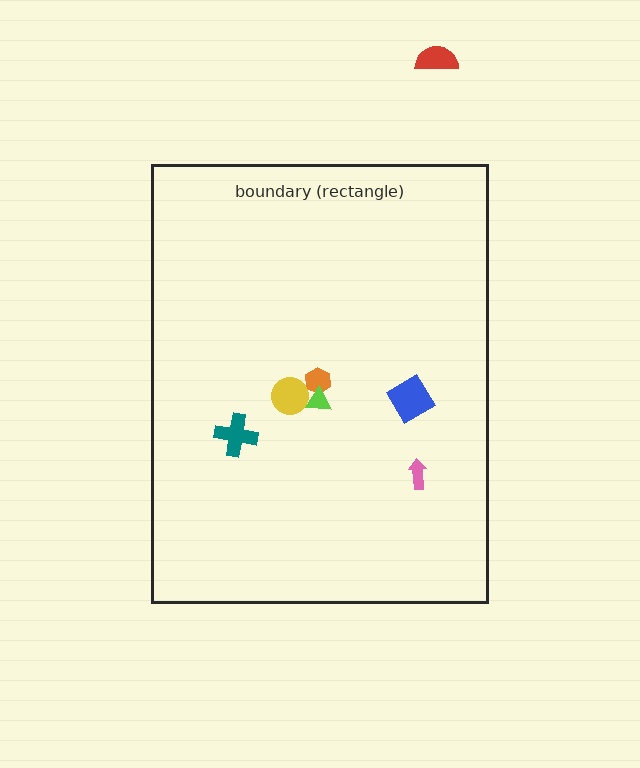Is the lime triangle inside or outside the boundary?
Inside.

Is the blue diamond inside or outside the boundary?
Inside.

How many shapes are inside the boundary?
6 inside, 1 outside.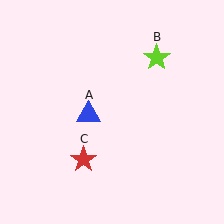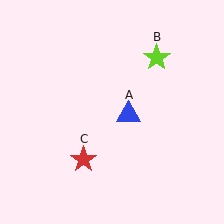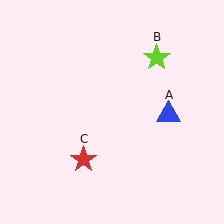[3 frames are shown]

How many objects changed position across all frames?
1 object changed position: blue triangle (object A).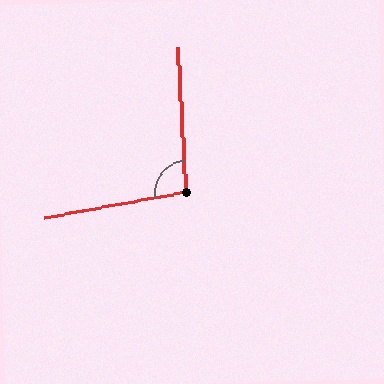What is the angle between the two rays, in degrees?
Approximately 97 degrees.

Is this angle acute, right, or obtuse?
It is obtuse.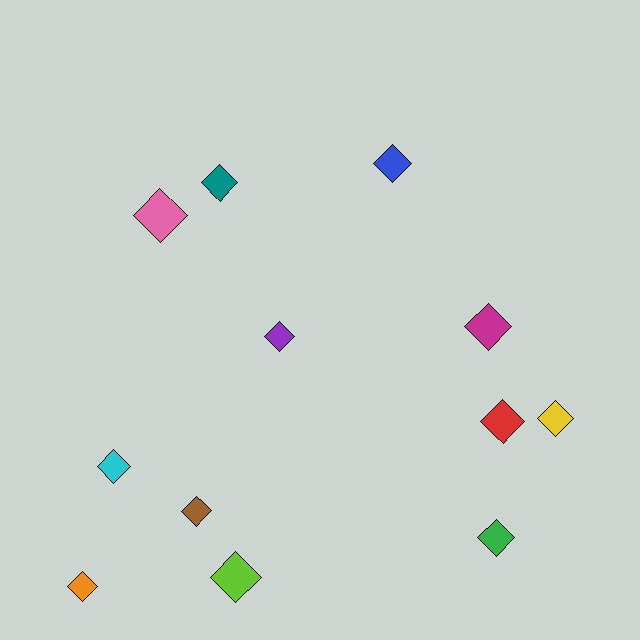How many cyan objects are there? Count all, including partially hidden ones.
There is 1 cyan object.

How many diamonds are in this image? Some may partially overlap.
There are 12 diamonds.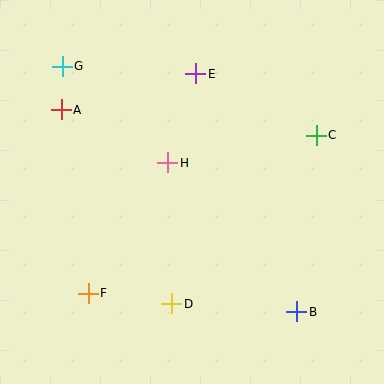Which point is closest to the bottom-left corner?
Point F is closest to the bottom-left corner.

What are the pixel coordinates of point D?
Point D is at (172, 304).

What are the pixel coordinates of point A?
Point A is at (61, 110).